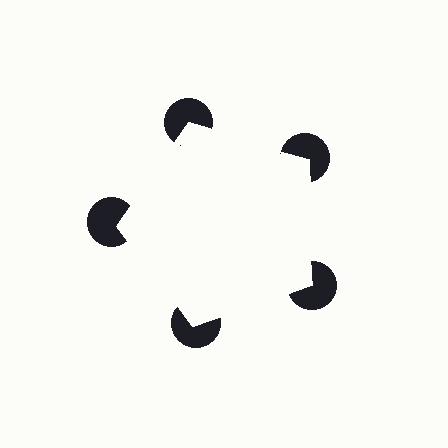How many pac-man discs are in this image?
There are 5 — one at each vertex of the illusory pentagon.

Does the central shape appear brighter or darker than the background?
It typically appears slightly brighter than the background, even though no actual brightness change is drawn.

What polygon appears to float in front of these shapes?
An illusory pentagon — its edges are inferred from the aligned wedge cuts in the pac-man discs, not physically drawn.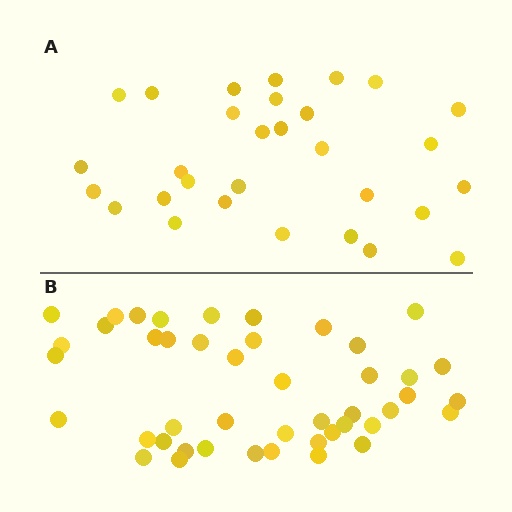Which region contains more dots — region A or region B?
Region B (the bottom region) has more dots.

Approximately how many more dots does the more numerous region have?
Region B has approximately 15 more dots than region A.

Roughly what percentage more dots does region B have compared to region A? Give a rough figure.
About 50% more.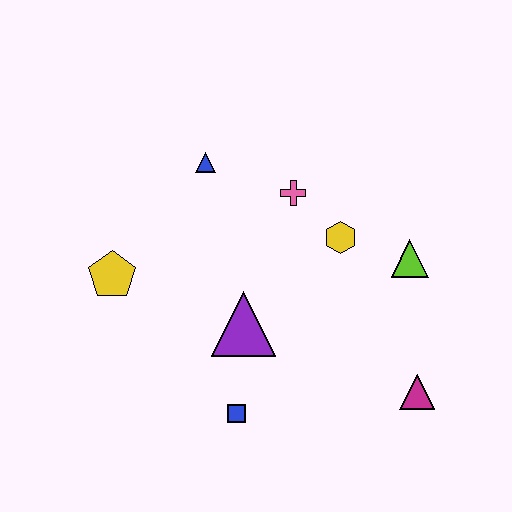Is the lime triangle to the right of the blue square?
Yes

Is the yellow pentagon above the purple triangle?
Yes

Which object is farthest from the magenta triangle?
The yellow pentagon is farthest from the magenta triangle.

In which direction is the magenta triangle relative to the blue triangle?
The magenta triangle is below the blue triangle.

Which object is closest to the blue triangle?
The pink cross is closest to the blue triangle.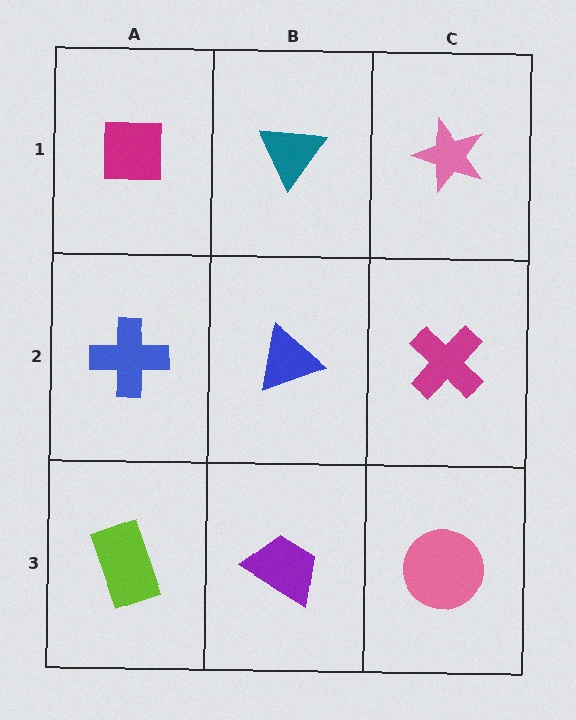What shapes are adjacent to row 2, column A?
A magenta square (row 1, column A), a lime rectangle (row 3, column A), a blue triangle (row 2, column B).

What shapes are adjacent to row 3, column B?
A blue triangle (row 2, column B), a lime rectangle (row 3, column A), a pink circle (row 3, column C).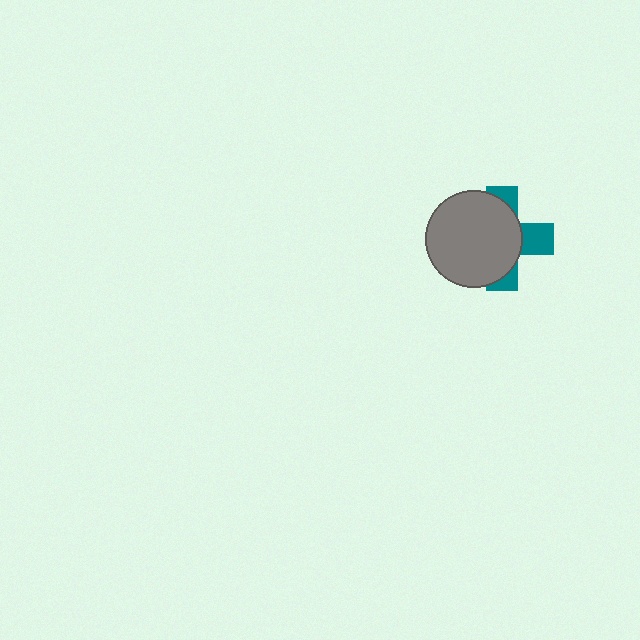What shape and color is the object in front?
The object in front is a gray circle.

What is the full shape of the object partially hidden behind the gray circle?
The partially hidden object is a teal cross.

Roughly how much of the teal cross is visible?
A small part of it is visible (roughly 34%).